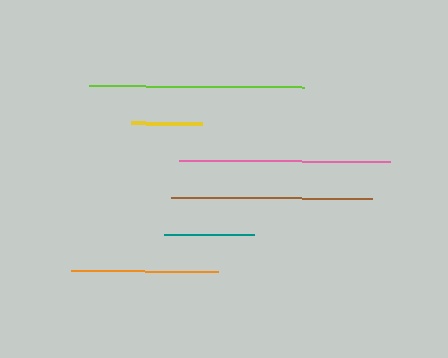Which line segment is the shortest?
The yellow line is the shortest at approximately 71 pixels.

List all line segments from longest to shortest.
From longest to shortest: lime, pink, brown, orange, teal, yellow.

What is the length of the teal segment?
The teal segment is approximately 90 pixels long.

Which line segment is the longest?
The lime line is the longest at approximately 215 pixels.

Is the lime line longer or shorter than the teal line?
The lime line is longer than the teal line.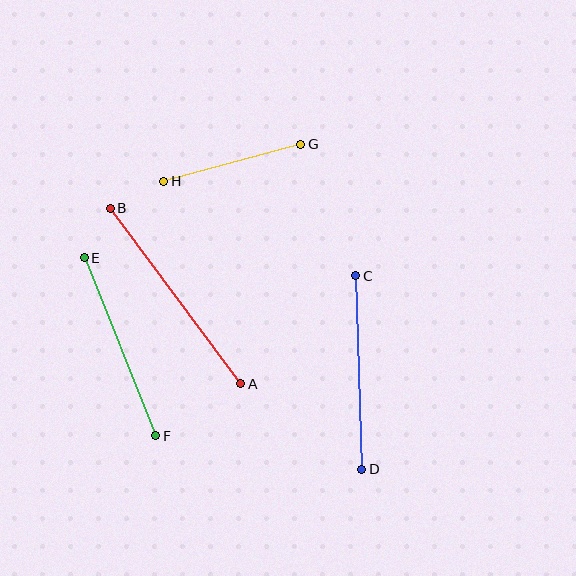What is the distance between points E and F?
The distance is approximately 192 pixels.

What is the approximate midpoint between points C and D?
The midpoint is at approximately (359, 372) pixels.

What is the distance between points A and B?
The distance is approximately 218 pixels.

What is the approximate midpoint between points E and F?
The midpoint is at approximately (120, 347) pixels.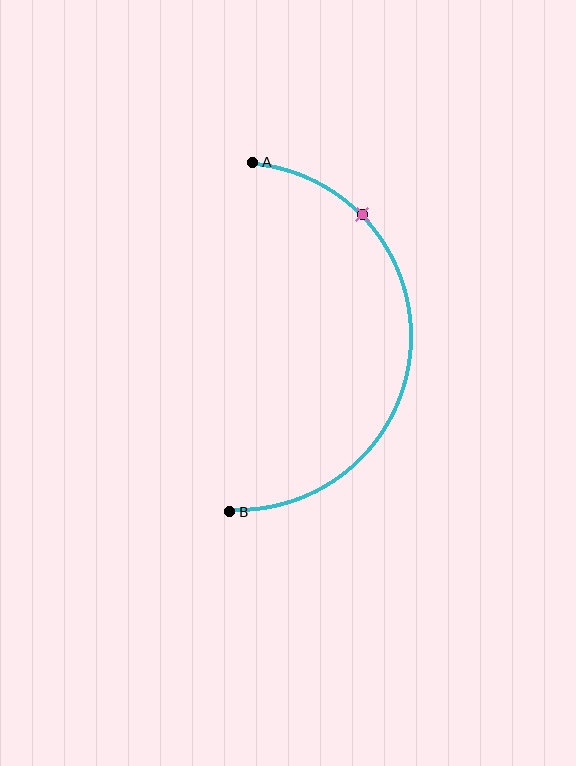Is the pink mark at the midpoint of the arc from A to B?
No. The pink mark lies on the arc but is closer to endpoint A. The arc midpoint would be at the point on the curve equidistant along the arc from both A and B.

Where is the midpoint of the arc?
The arc midpoint is the point on the curve farthest from the straight line joining A and B. It sits to the right of that line.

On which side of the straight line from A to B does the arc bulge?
The arc bulges to the right of the straight line connecting A and B.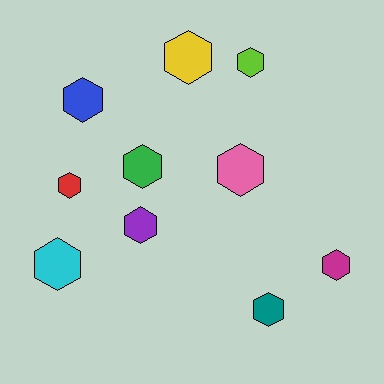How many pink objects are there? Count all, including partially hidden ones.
There is 1 pink object.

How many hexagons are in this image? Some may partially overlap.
There are 10 hexagons.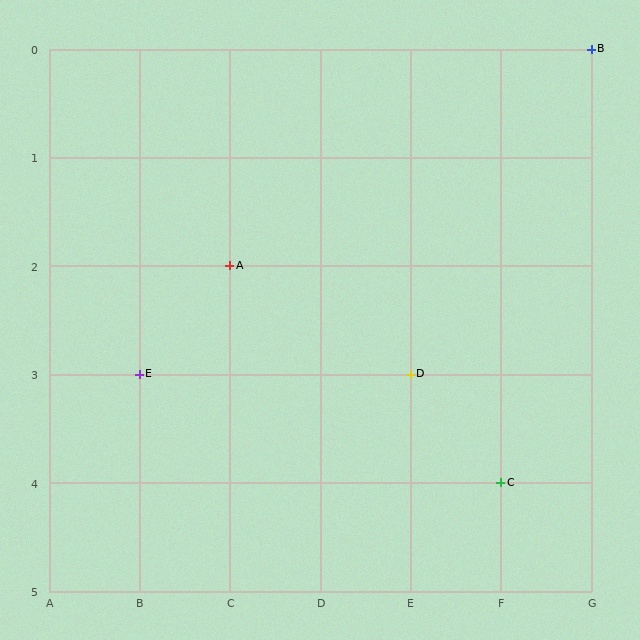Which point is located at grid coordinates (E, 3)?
Point D is at (E, 3).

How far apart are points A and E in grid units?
Points A and E are 1 column and 1 row apart (about 1.4 grid units diagonally).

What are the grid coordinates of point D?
Point D is at grid coordinates (E, 3).